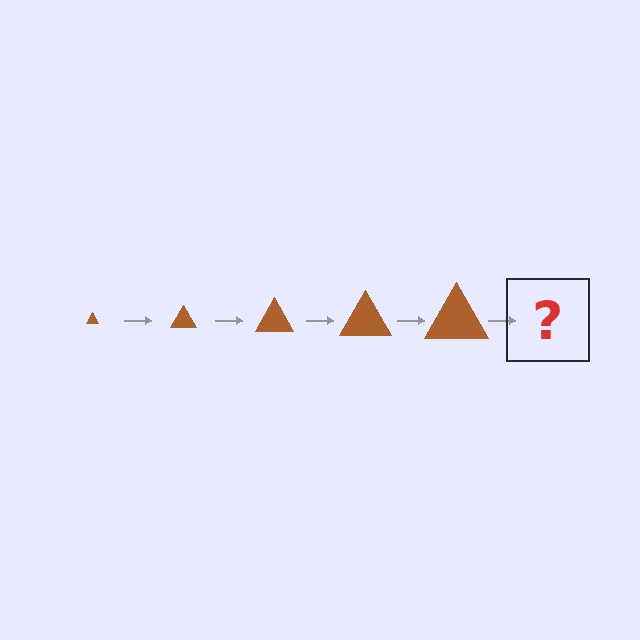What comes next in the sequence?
The next element should be a brown triangle, larger than the previous one.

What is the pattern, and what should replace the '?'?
The pattern is that the triangle gets progressively larger each step. The '?' should be a brown triangle, larger than the previous one.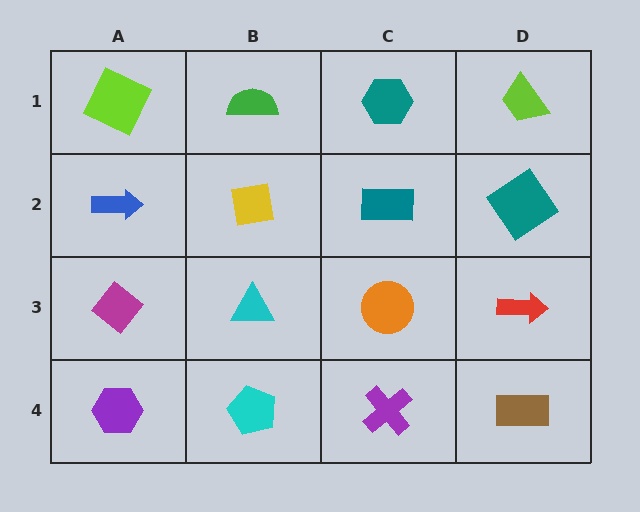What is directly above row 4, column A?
A magenta diamond.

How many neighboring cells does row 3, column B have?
4.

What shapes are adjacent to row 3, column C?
A teal rectangle (row 2, column C), a purple cross (row 4, column C), a cyan triangle (row 3, column B), a red arrow (row 3, column D).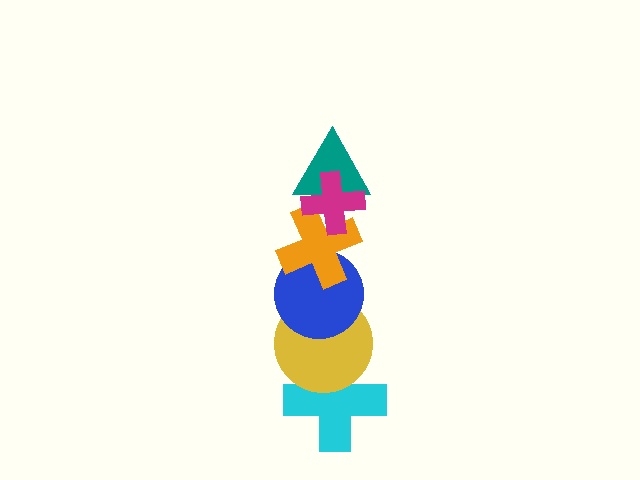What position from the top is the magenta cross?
The magenta cross is 1st from the top.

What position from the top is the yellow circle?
The yellow circle is 5th from the top.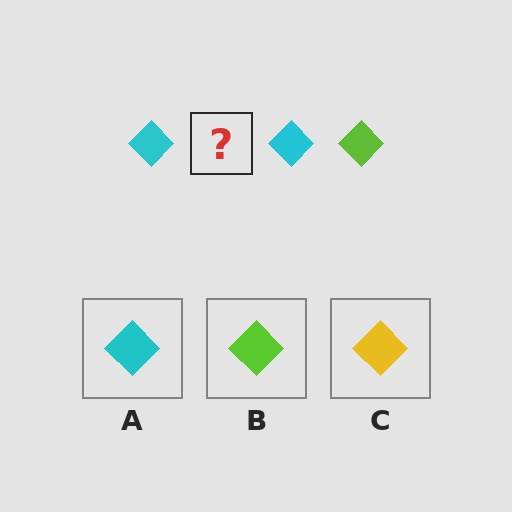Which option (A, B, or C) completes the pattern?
B.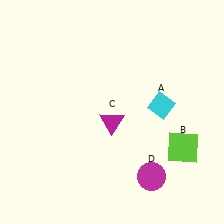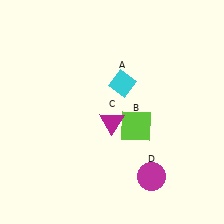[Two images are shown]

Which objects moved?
The objects that moved are: the cyan diamond (A), the lime square (B).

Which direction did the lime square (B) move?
The lime square (B) moved left.